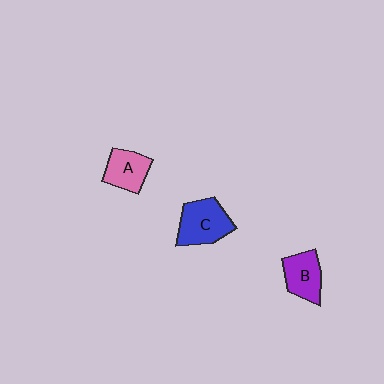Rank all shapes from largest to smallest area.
From largest to smallest: C (blue), B (purple), A (pink).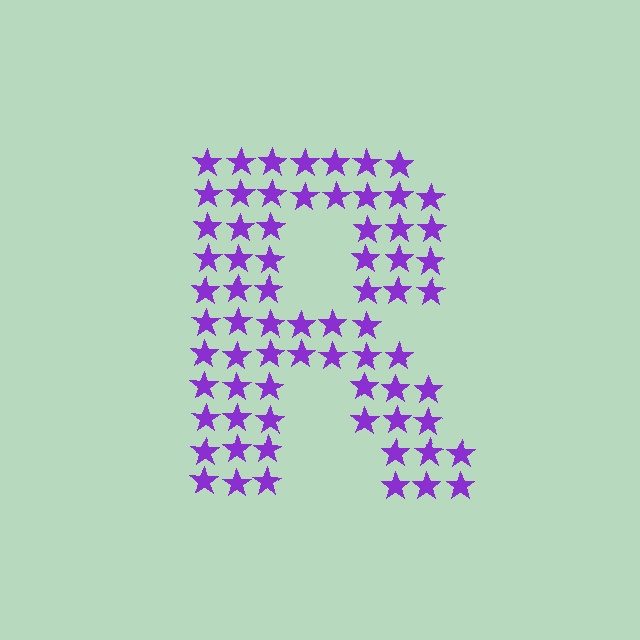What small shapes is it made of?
It is made of small stars.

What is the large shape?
The large shape is the letter R.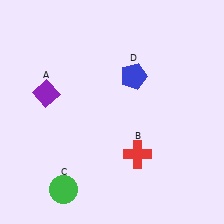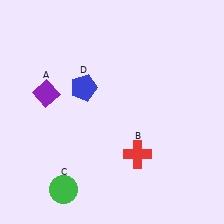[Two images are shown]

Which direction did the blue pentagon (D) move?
The blue pentagon (D) moved left.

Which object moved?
The blue pentagon (D) moved left.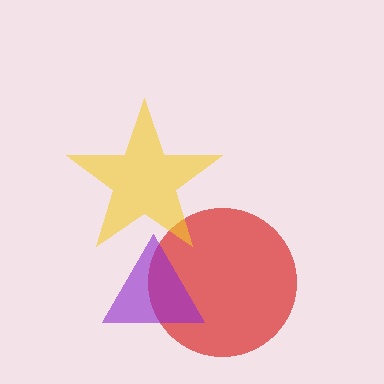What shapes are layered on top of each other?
The layered shapes are: a red circle, a yellow star, a purple triangle.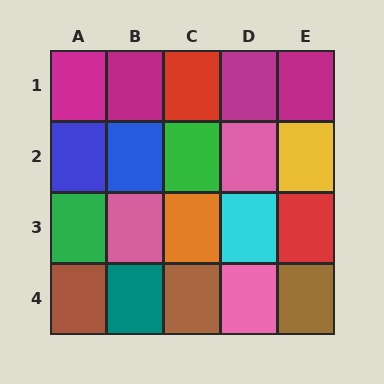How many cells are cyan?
1 cell is cyan.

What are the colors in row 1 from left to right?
Magenta, magenta, red, magenta, magenta.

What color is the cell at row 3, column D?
Cyan.